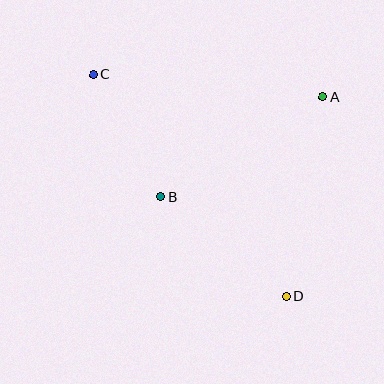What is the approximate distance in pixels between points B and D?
The distance between B and D is approximately 160 pixels.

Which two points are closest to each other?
Points B and C are closest to each other.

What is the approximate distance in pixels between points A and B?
The distance between A and B is approximately 190 pixels.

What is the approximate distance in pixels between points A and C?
The distance between A and C is approximately 231 pixels.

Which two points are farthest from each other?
Points C and D are farthest from each other.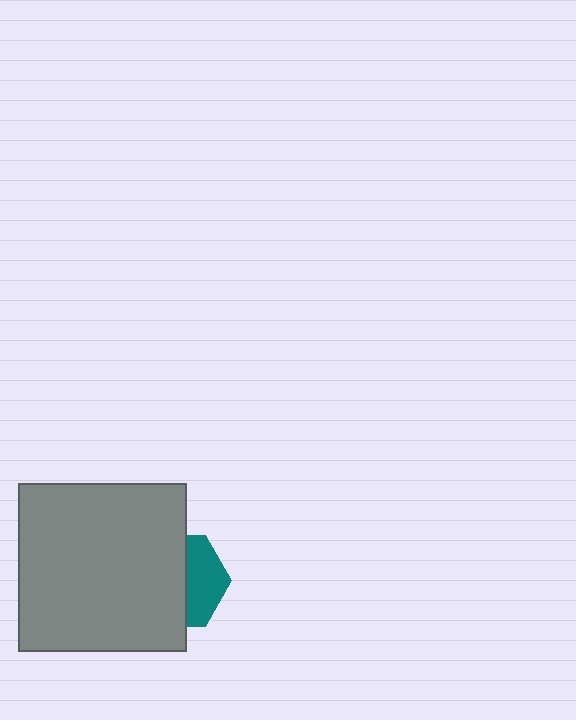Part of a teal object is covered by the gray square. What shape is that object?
It is a hexagon.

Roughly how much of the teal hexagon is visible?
A small part of it is visible (roughly 39%).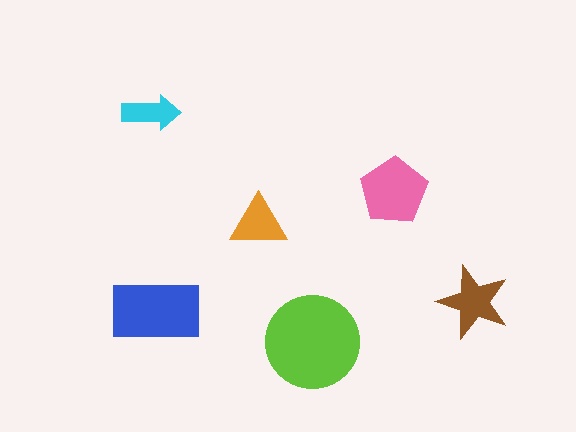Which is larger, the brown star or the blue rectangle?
The blue rectangle.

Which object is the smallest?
The cyan arrow.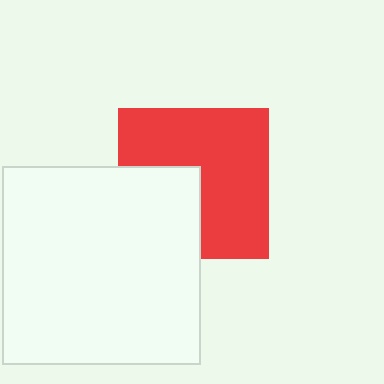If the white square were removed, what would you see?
You would see the complete red square.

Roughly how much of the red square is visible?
Most of it is visible (roughly 66%).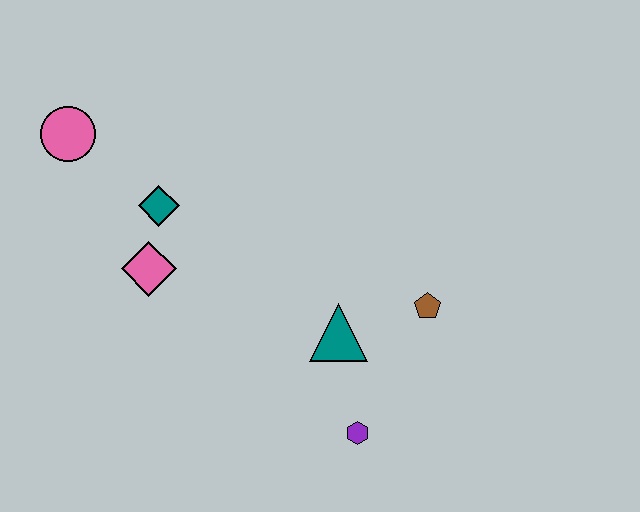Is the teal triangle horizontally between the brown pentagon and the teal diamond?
Yes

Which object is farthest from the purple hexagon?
The pink circle is farthest from the purple hexagon.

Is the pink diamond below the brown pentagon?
No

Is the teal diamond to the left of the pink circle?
No